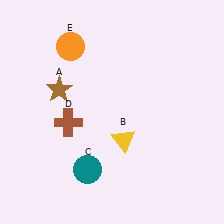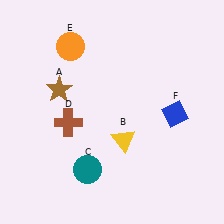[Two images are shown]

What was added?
A blue diamond (F) was added in Image 2.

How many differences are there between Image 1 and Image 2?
There is 1 difference between the two images.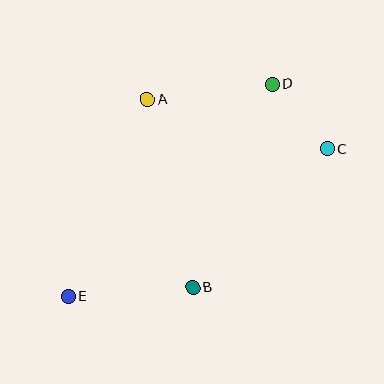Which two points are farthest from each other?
Points C and E are farthest from each other.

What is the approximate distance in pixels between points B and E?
The distance between B and E is approximately 125 pixels.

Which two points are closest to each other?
Points C and D are closest to each other.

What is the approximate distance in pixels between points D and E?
The distance between D and E is approximately 295 pixels.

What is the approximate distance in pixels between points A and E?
The distance between A and E is approximately 212 pixels.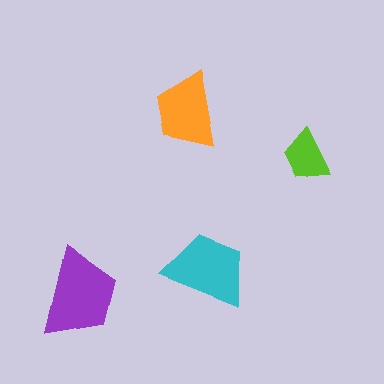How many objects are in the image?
There are 4 objects in the image.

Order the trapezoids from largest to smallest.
the purple one, the cyan one, the orange one, the lime one.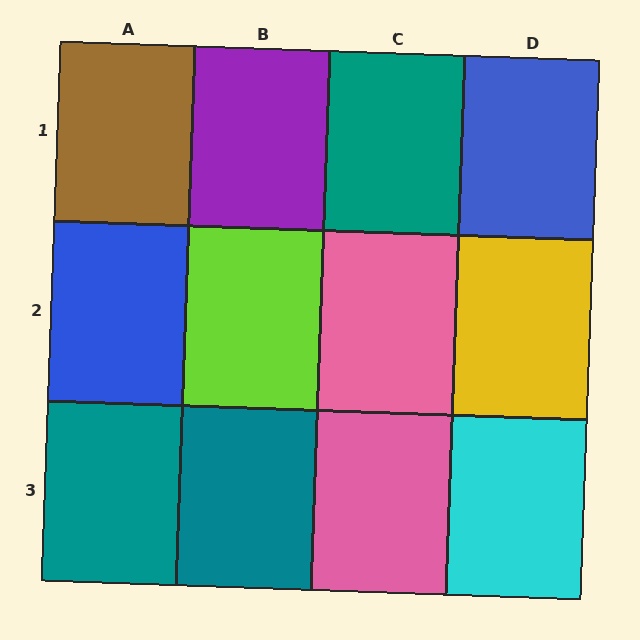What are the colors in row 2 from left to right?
Blue, lime, pink, yellow.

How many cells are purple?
1 cell is purple.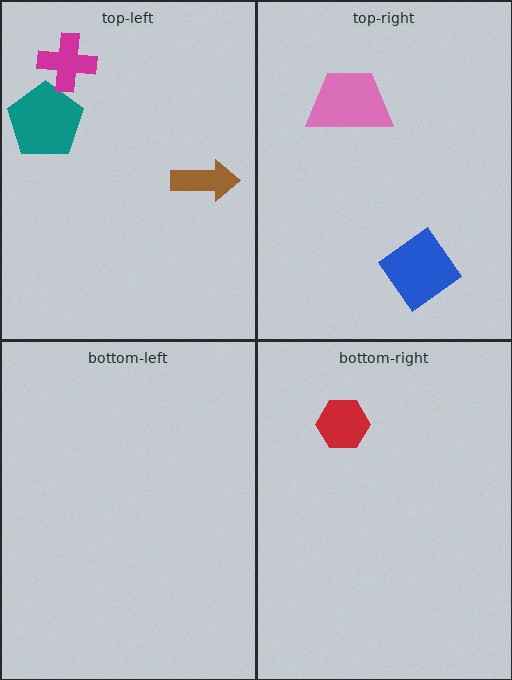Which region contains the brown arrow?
The top-left region.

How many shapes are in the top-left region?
3.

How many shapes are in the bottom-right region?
1.